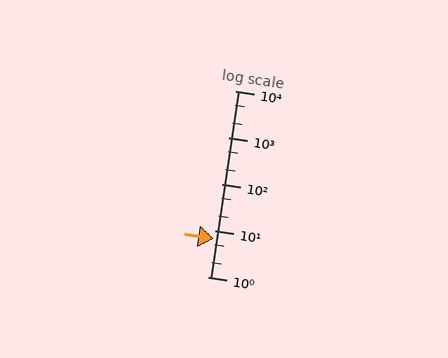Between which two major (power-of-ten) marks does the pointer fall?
The pointer is between 1 and 10.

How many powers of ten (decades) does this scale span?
The scale spans 4 decades, from 1 to 10000.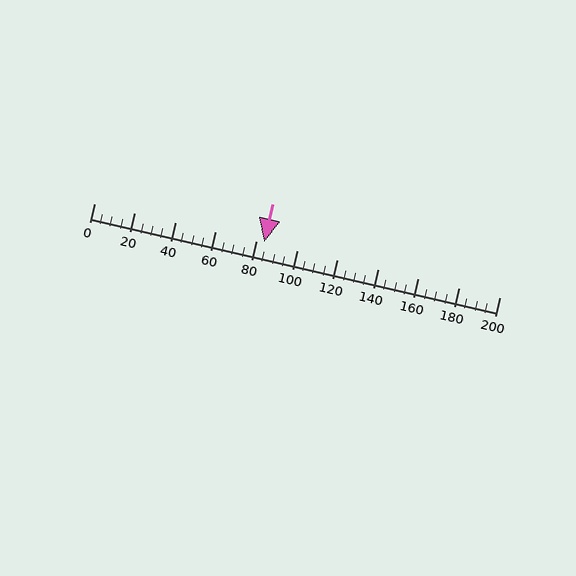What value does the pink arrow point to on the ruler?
The pink arrow points to approximately 84.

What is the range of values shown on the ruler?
The ruler shows values from 0 to 200.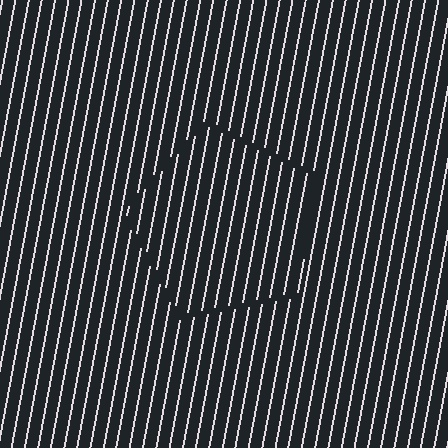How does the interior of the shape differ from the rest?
The interior of the shape contains the same grating, shifted by half a period — the contour is defined by the phase discontinuity where line-ends from the inner and outer gratings abut.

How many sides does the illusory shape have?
5 sides — the line-ends trace a pentagon.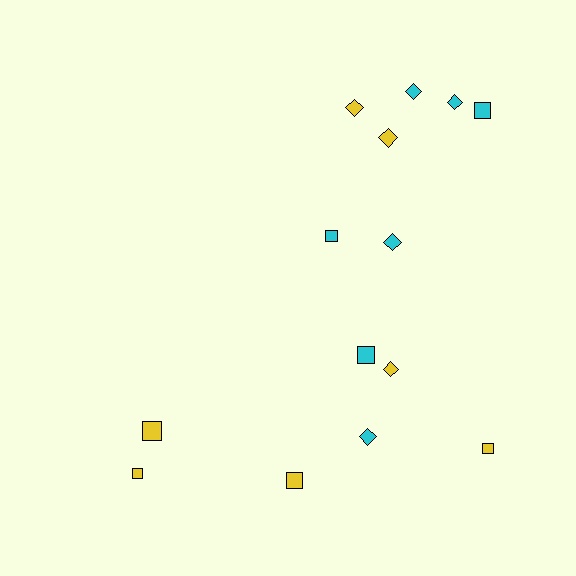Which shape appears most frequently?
Square, with 7 objects.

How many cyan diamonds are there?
There are 4 cyan diamonds.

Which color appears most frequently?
Yellow, with 7 objects.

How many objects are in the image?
There are 14 objects.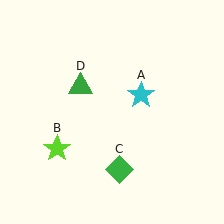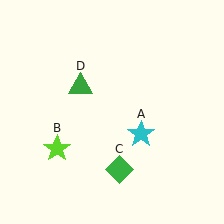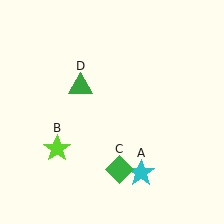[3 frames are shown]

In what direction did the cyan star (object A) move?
The cyan star (object A) moved down.